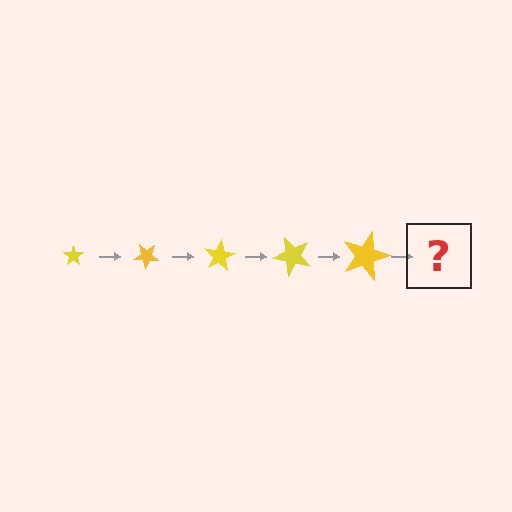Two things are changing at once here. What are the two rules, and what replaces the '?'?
The two rules are that the star grows larger each step and it rotates 40 degrees each step. The '?' should be a star, larger than the previous one and rotated 200 degrees from the start.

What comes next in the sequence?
The next element should be a star, larger than the previous one and rotated 200 degrees from the start.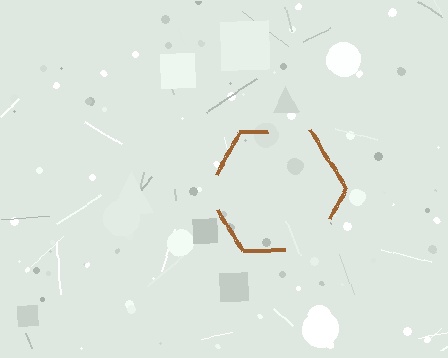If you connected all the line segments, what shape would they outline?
They would outline a hexagon.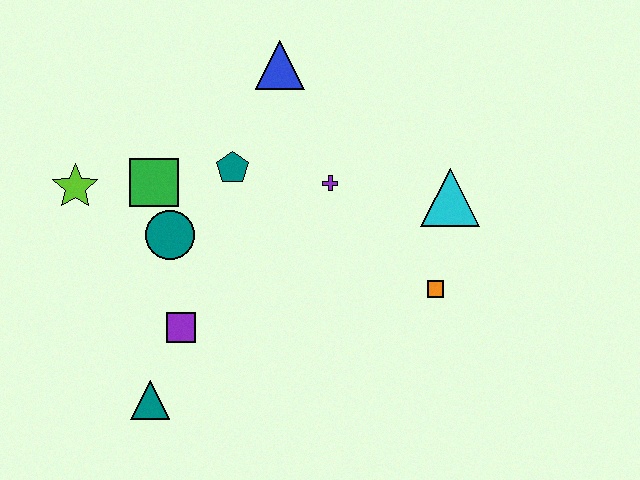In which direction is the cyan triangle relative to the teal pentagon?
The cyan triangle is to the right of the teal pentagon.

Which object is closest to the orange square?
The cyan triangle is closest to the orange square.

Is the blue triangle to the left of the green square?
No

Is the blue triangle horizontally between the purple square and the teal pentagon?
No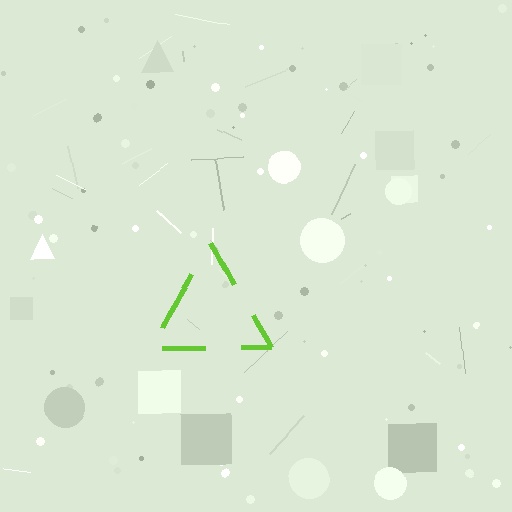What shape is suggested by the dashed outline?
The dashed outline suggests a triangle.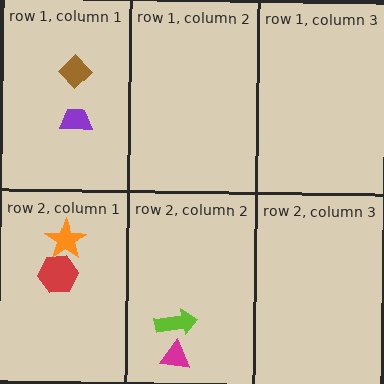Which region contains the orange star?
The row 2, column 1 region.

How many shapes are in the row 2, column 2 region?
2.